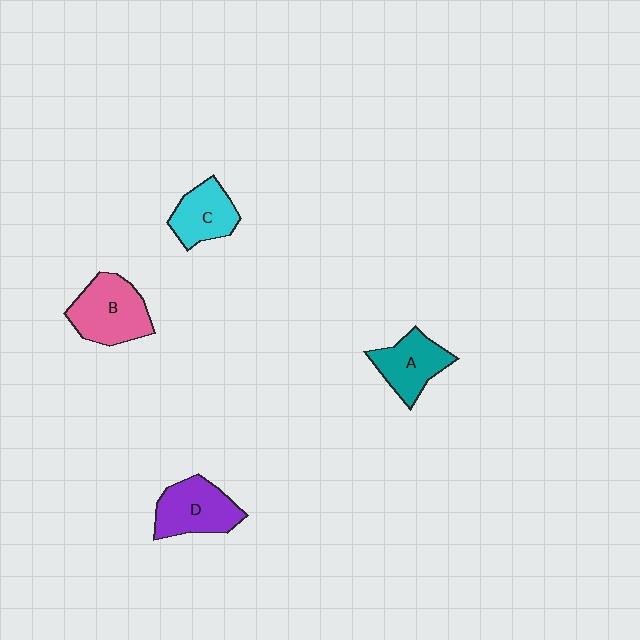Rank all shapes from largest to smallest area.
From largest to smallest: B (pink), D (purple), A (teal), C (cyan).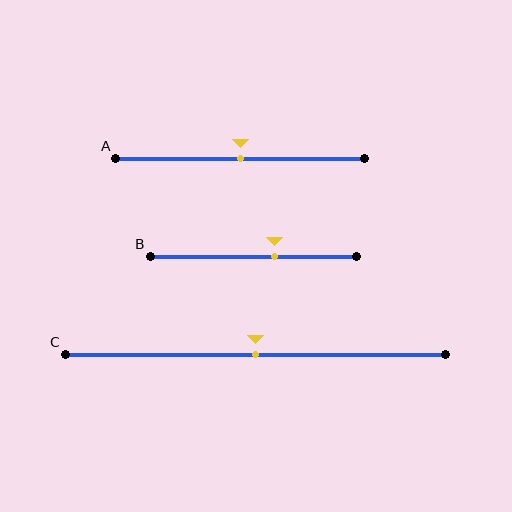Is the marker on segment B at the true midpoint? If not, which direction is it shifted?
No, the marker on segment B is shifted to the right by about 10% of the segment length.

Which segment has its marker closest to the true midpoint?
Segment A has its marker closest to the true midpoint.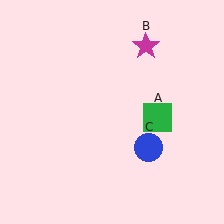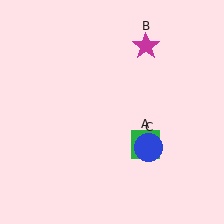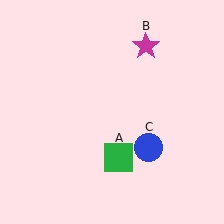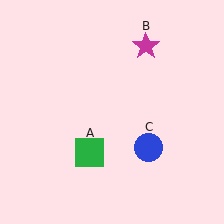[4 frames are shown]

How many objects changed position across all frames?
1 object changed position: green square (object A).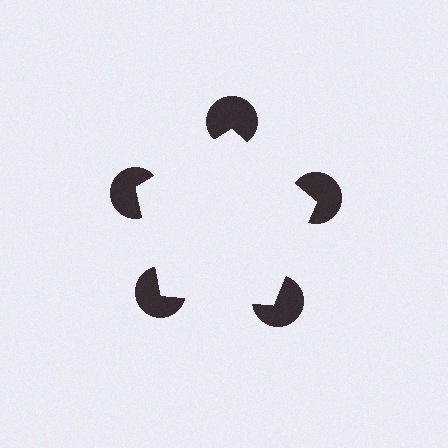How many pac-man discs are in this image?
There are 5 — one at each vertex of the illusory pentagon.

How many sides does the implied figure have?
5 sides.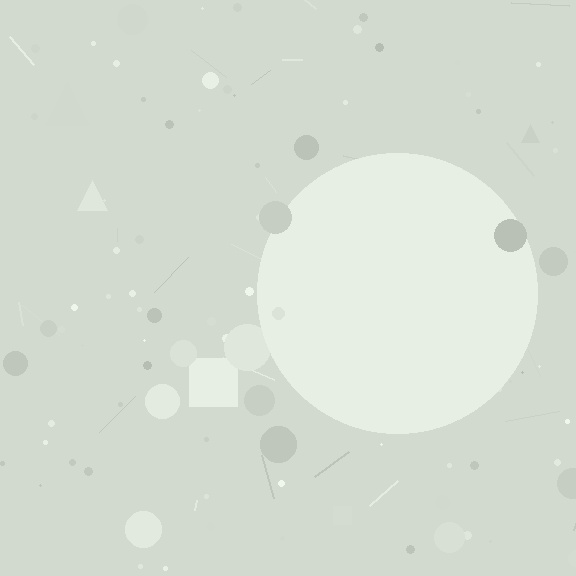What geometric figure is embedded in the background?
A circle is embedded in the background.